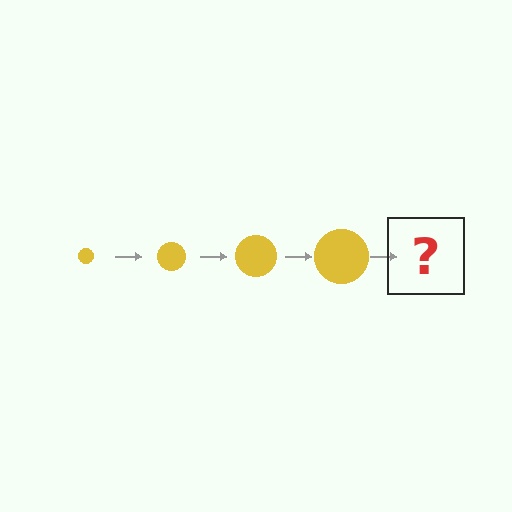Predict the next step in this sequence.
The next step is a yellow circle, larger than the previous one.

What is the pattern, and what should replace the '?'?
The pattern is that the circle gets progressively larger each step. The '?' should be a yellow circle, larger than the previous one.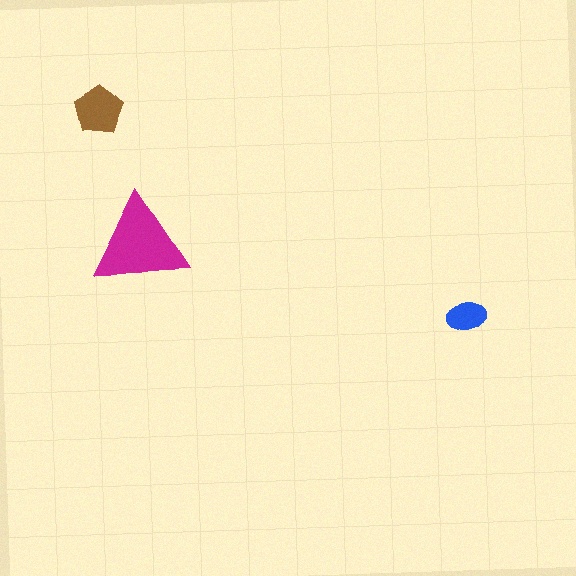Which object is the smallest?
The blue ellipse.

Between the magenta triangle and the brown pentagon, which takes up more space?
The magenta triangle.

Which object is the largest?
The magenta triangle.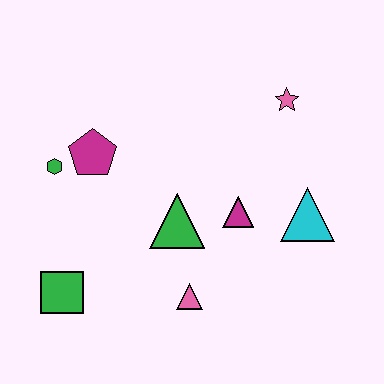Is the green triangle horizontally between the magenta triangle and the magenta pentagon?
Yes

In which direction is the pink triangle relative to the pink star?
The pink triangle is below the pink star.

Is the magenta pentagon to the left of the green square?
No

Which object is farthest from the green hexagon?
The cyan triangle is farthest from the green hexagon.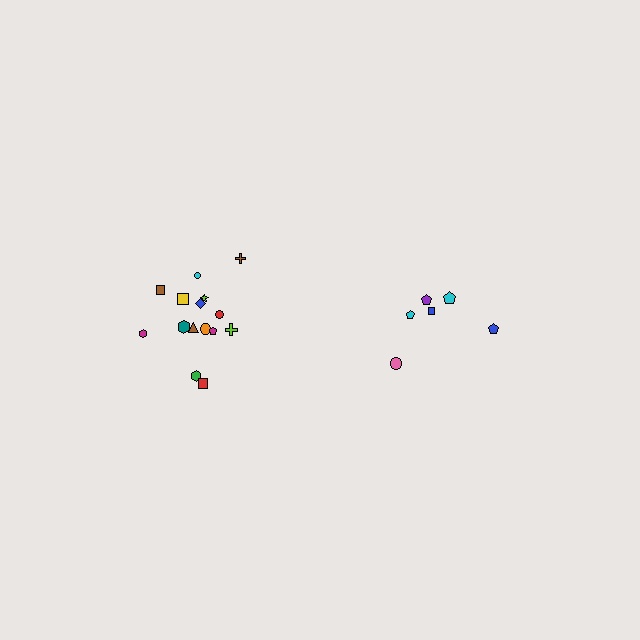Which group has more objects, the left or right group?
The left group.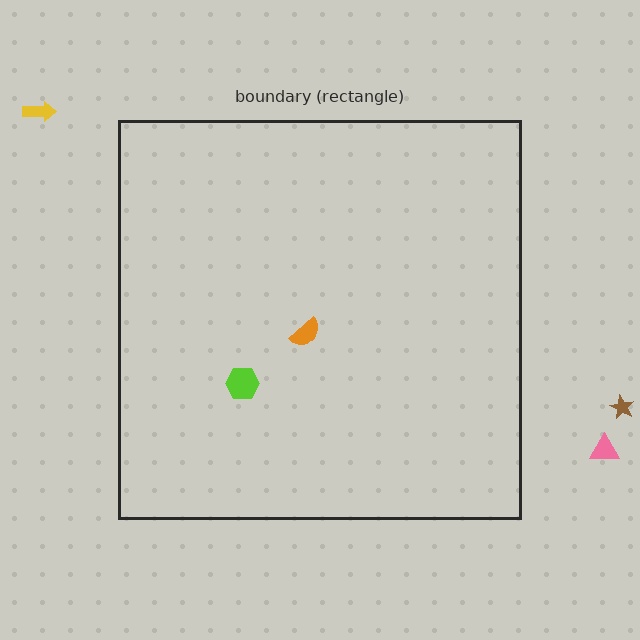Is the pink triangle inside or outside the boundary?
Outside.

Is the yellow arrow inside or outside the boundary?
Outside.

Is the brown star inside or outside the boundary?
Outside.